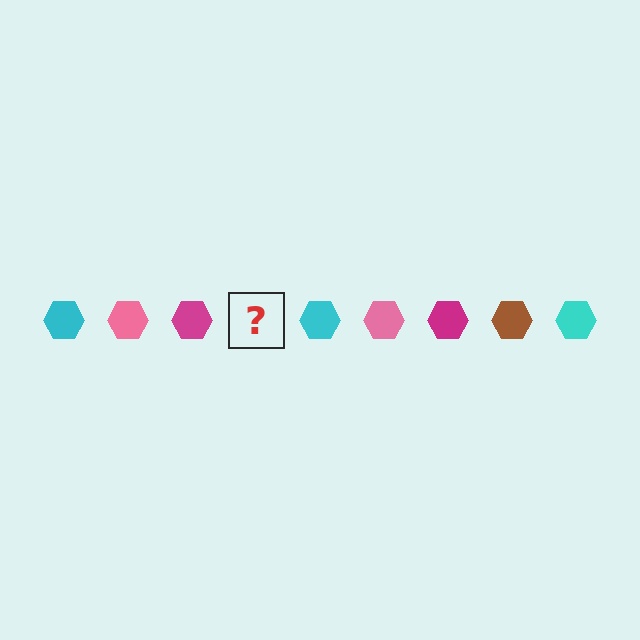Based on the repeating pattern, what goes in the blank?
The blank should be a brown hexagon.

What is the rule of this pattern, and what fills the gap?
The rule is that the pattern cycles through cyan, pink, magenta, brown hexagons. The gap should be filled with a brown hexagon.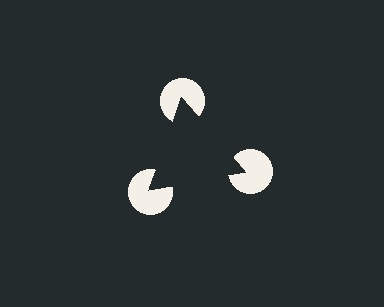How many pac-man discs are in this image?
There are 3 — one at each vertex of the illusory triangle.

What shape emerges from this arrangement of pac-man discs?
An illusory triangle — its edges are inferred from the aligned wedge cuts in the pac-man discs, not physically drawn.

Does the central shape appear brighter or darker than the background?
It typically appears slightly darker than the background, even though no actual brightness change is drawn.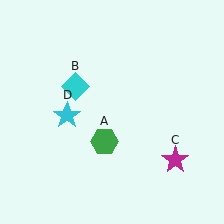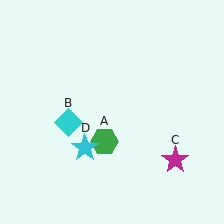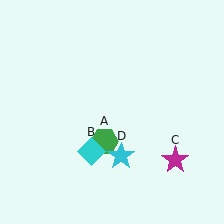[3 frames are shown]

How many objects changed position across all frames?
2 objects changed position: cyan diamond (object B), cyan star (object D).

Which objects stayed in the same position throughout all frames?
Green hexagon (object A) and magenta star (object C) remained stationary.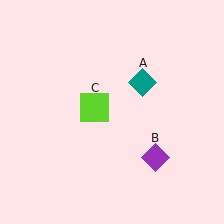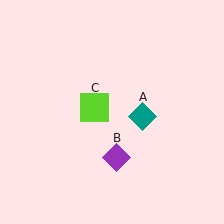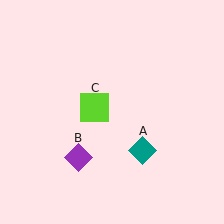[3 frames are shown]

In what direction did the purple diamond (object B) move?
The purple diamond (object B) moved left.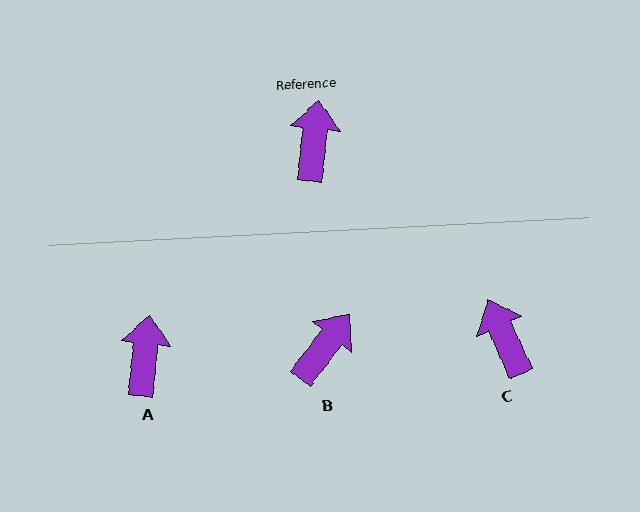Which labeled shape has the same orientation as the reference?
A.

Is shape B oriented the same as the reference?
No, it is off by about 31 degrees.